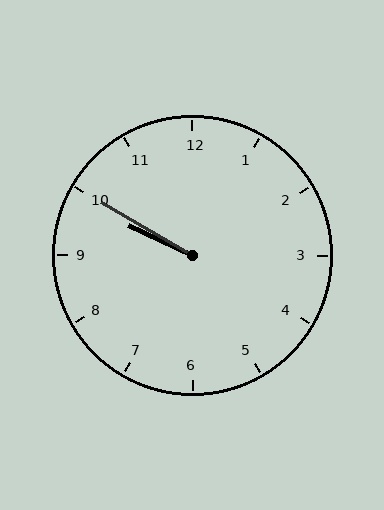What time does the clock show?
9:50.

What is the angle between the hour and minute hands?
Approximately 5 degrees.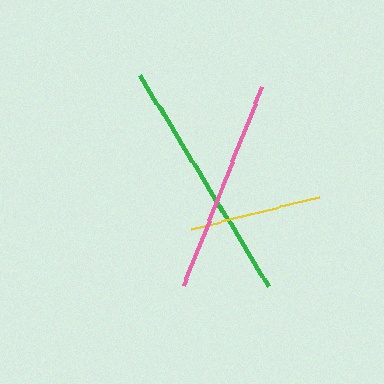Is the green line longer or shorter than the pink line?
The green line is longer than the pink line.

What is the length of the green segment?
The green segment is approximately 246 pixels long.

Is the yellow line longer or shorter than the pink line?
The pink line is longer than the yellow line.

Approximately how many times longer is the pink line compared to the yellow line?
The pink line is approximately 1.6 times the length of the yellow line.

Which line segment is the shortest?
The yellow line is the shortest at approximately 132 pixels.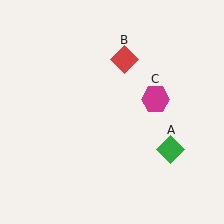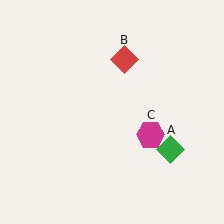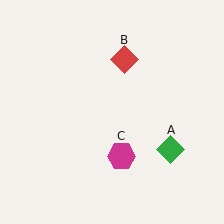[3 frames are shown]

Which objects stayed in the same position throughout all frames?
Green diamond (object A) and red diamond (object B) remained stationary.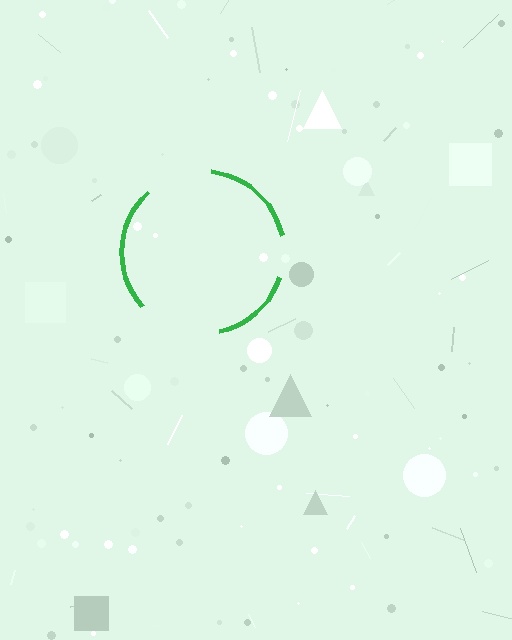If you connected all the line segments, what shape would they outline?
They would outline a circle.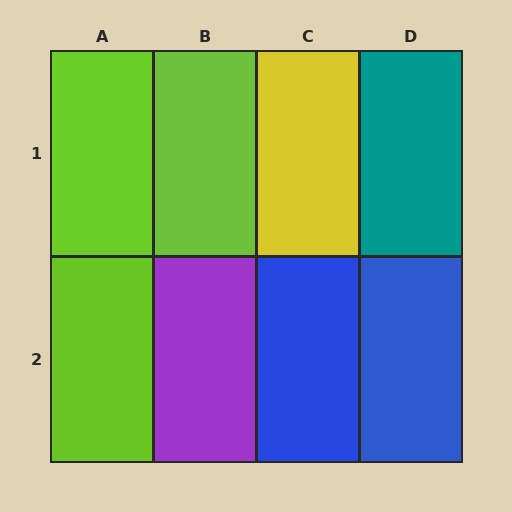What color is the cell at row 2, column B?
Purple.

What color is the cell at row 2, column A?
Lime.